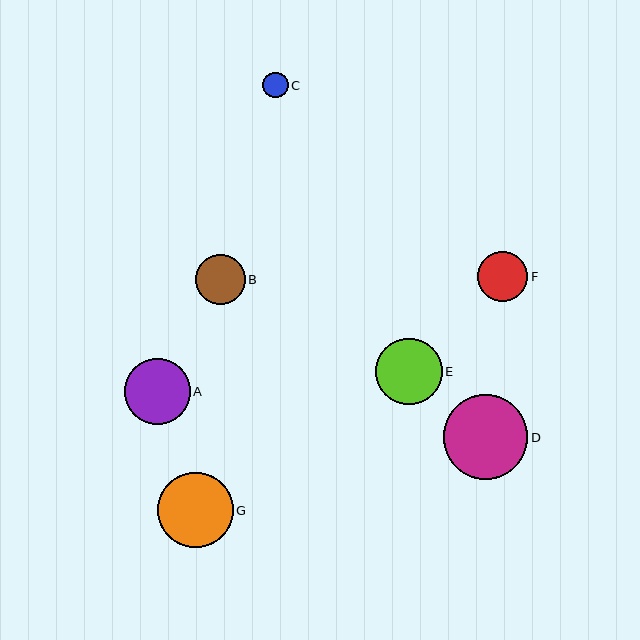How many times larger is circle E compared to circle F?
Circle E is approximately 1.3 times the size of circle F.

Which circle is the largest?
Circle D is the largest with a size of approximately 85 pixels.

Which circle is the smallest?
Circle C is the smallest with a size of approximately 26 pixels.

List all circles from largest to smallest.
From largest to smallest: D, G, E, A, B, F, C.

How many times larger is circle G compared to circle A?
Circle G is approximately 1.1 times the size of circle A.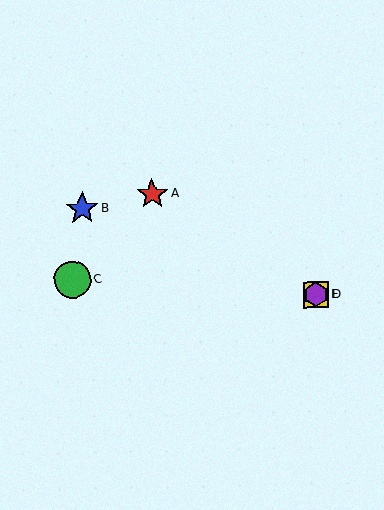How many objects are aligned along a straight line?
3 objects (B, D, E) are aligned along a straight line.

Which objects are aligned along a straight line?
Objects B, D, E are aligned along a straight line.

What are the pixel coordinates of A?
Object A is at (152, 194).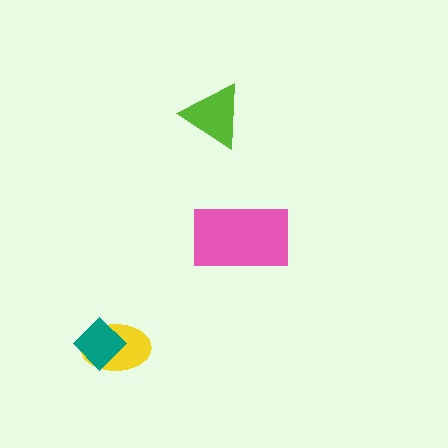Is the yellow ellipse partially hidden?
Yes, it is partially covered by another shape.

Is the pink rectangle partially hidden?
No, no other shape covers it.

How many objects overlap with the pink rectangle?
0 objects overlap with the pink rectangle.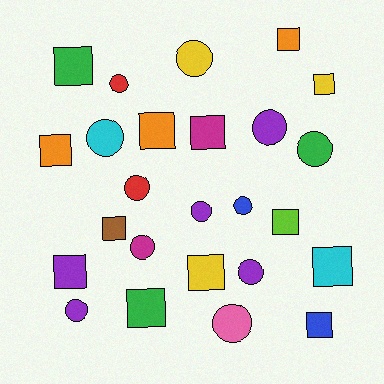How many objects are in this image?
There are 25 objects.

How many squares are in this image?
There are 13 squares.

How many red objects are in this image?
There are 2 red objects.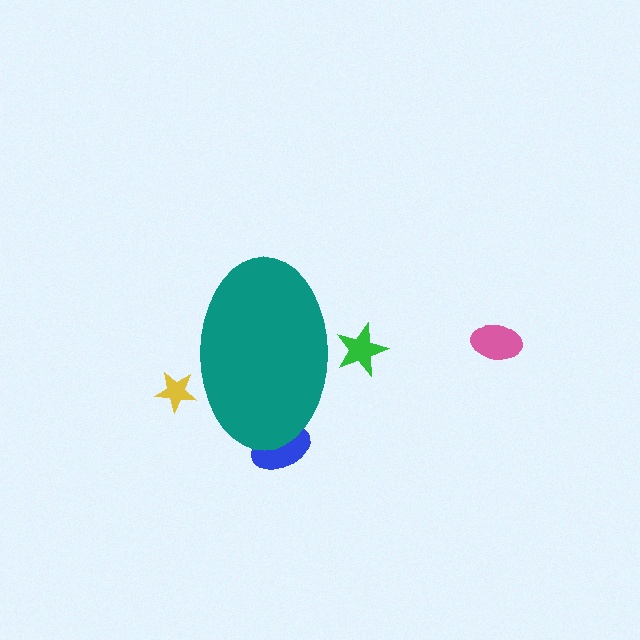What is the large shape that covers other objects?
A teal ellipse.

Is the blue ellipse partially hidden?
Yes, the blue ellipse is partially hidden behind the teal ellipse.